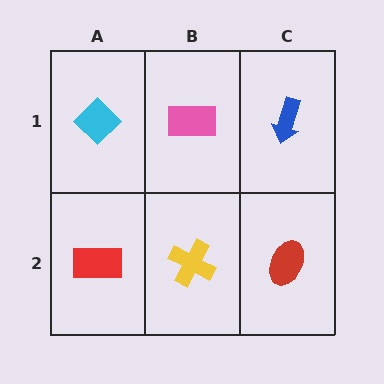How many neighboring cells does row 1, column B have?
3.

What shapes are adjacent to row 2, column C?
A blue arrow (row 1, column C), a yellow cross (row 2, column B).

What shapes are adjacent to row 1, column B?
A yellow cross (row 2, column B), a cyan diamond (row 1, column A), a blue arrow (row 1, column C).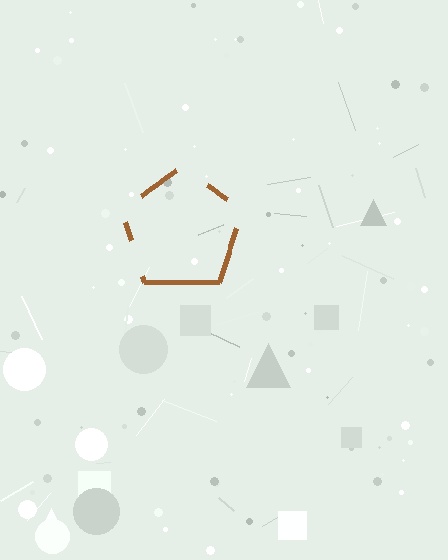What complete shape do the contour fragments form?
The contour fragments form a pentagon.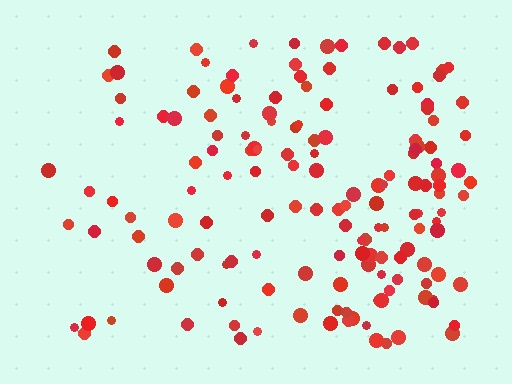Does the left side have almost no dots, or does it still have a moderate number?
Still a moderate number, just noticeably fewer than the right.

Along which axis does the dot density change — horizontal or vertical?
Horizontal.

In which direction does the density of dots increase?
From left to right, with the right side densest.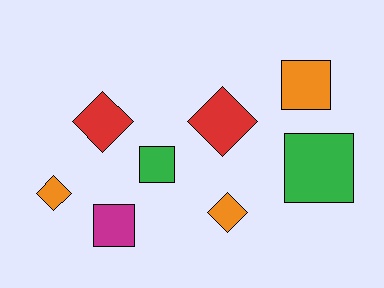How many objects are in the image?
There are 8 objects.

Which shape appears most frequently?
Square, with 4 objects.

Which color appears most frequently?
Orange, with 3 objects.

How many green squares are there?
There are 2 green squares.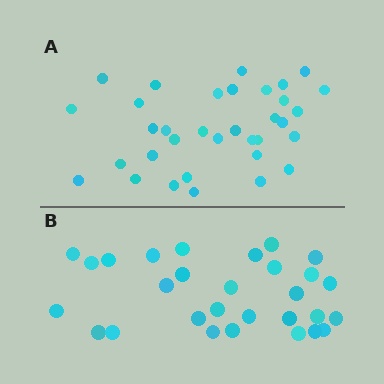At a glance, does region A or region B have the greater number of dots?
Region A (the top region) has more dots.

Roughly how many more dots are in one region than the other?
Region A has about 5 more dots than region B.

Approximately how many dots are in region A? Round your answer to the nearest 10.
About 30 dots. (The exact count is 34, which rounds to 30.)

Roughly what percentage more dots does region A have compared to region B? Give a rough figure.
About 15% more.